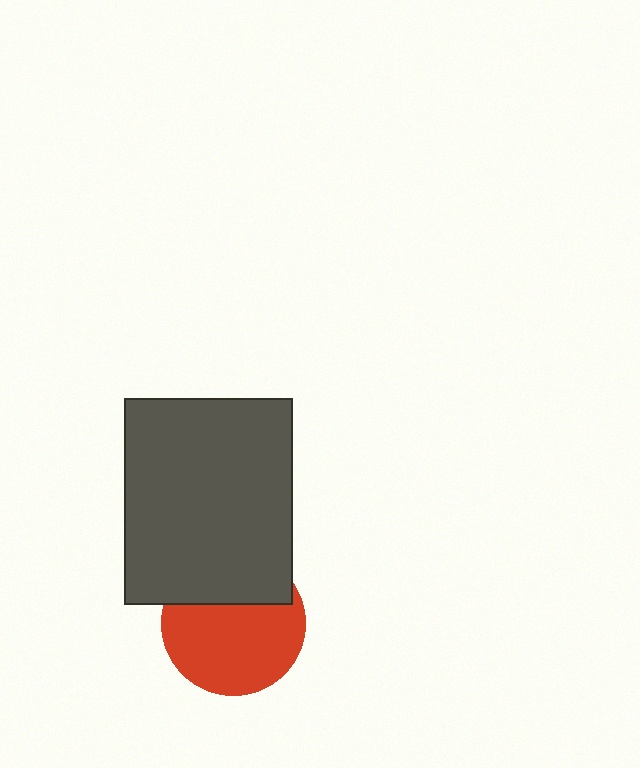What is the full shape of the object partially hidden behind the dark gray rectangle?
The partially hidden object is a red circle.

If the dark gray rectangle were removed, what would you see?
You would see the complete red circle.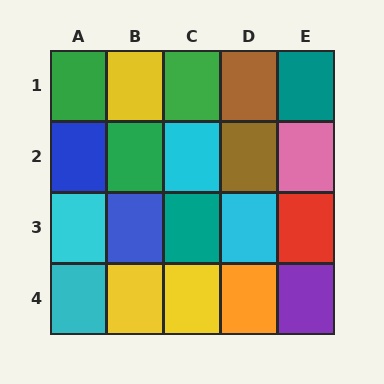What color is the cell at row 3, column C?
Teal.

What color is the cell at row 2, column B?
Green.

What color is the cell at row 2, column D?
Brown.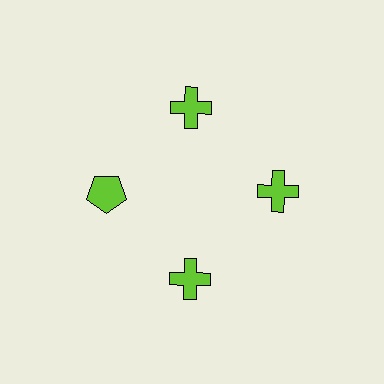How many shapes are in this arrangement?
There are 4 shapes arranged in a ring pattern.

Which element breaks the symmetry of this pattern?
The lime pentagon at roughly the 9 o'clock position breaks the symmetry. All other shapes are lime crosses.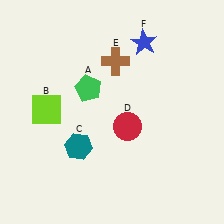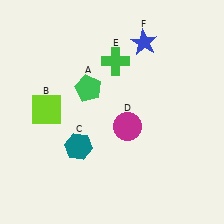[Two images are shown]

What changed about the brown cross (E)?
In Image 1, E is brown. In Image 2, it changed to green.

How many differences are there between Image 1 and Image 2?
There are 2 differences between the two images.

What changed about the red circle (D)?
In Image 1, D is red. In Image 2, it changed to magenta.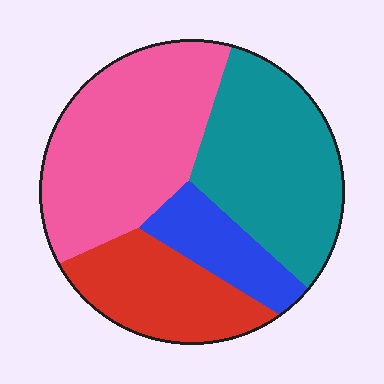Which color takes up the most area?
Pink, at roughly 35%.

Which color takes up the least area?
Blue, at roughly 10%.